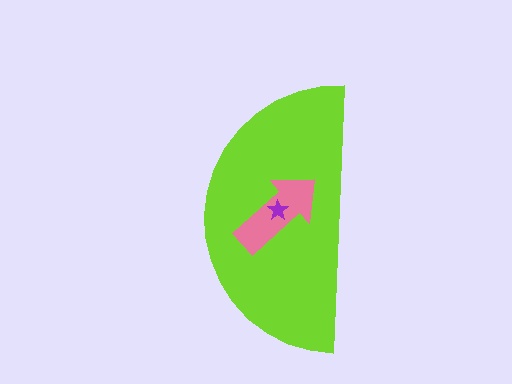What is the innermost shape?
The purple star.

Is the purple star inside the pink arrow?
Yes.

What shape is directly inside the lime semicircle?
The pink arrow.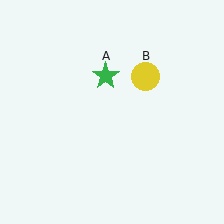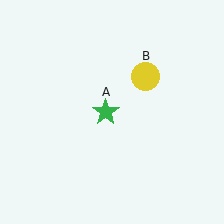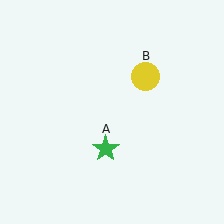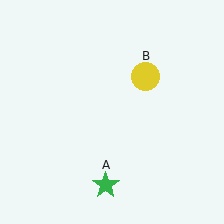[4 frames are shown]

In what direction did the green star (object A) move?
The green star (object A) moved down.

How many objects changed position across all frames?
1 object changed position: green star (object A).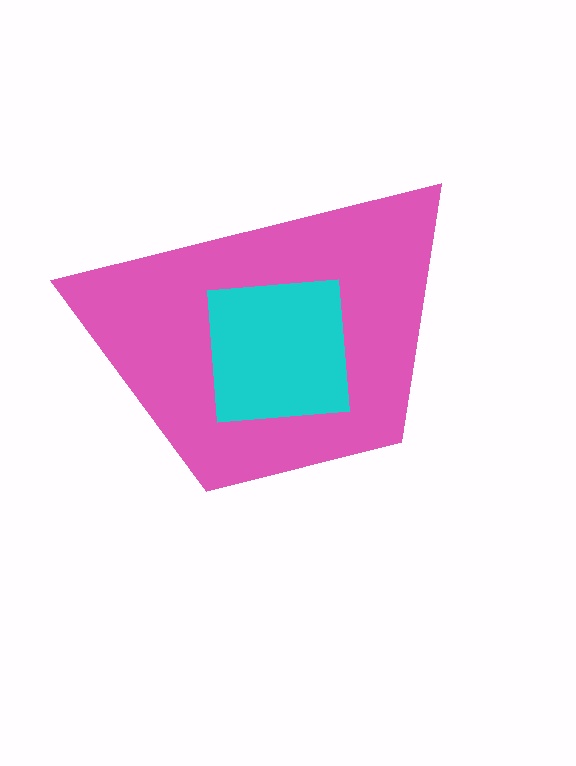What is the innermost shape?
The cyan square.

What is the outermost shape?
The pink trapezoid.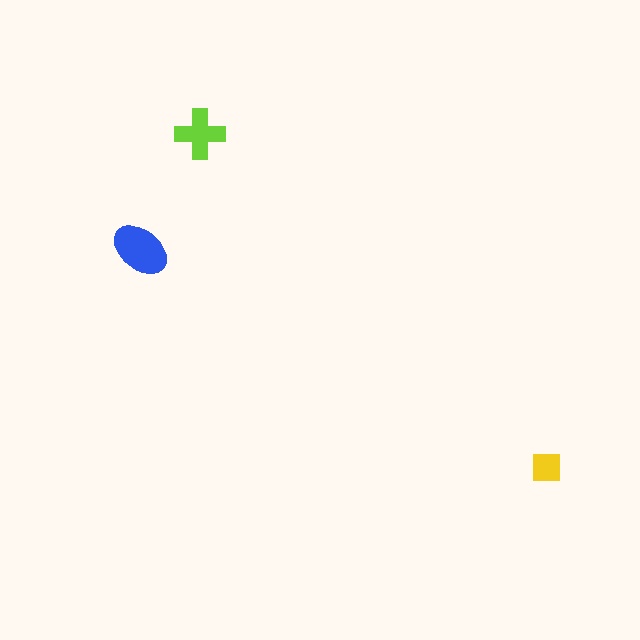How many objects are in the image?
There are 3 objects in the image.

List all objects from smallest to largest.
The yellow square, the lime cross, the blue ellipse.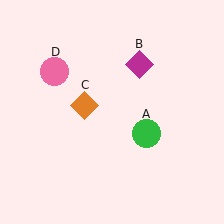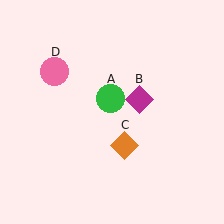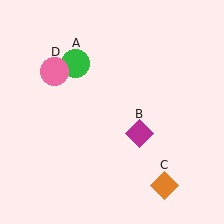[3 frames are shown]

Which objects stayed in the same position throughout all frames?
Pink circle (object D) remained stationary.